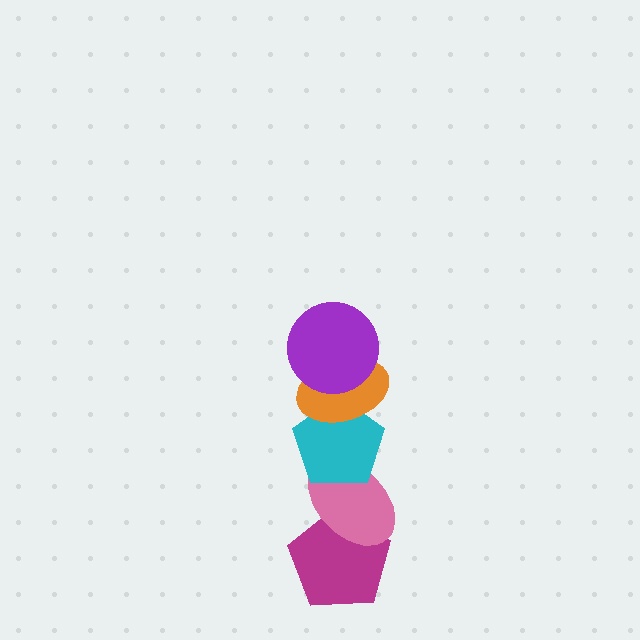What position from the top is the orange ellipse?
The orange ellipse is 2nd from the top.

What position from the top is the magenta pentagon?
The magenta pentagon is 5th from the top.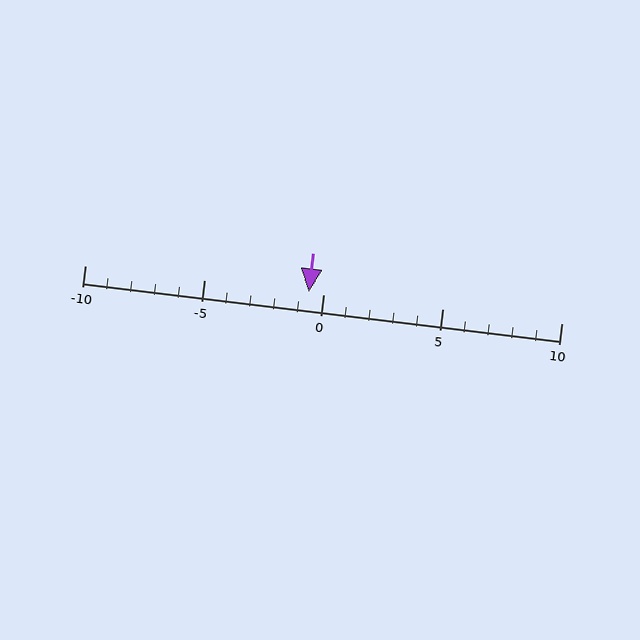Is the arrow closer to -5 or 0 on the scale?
The arrow is closer to 0.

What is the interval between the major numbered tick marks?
The major tick marks are spaced 5 units apart.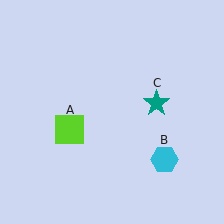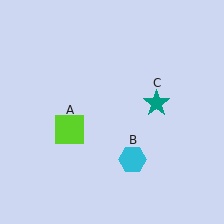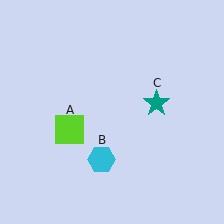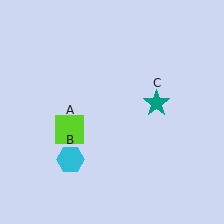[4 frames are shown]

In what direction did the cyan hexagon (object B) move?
The cyan hexagon (object B) moved left.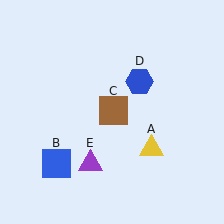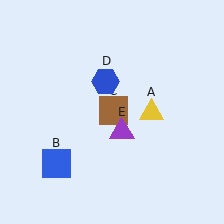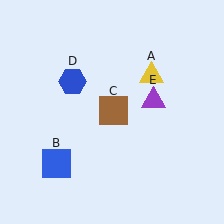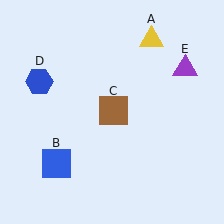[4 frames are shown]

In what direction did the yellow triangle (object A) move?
The yellow triangle (object A) moved up.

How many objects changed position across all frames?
3 objects changed position: yellow triangle (object A), blue hexagon (object D), purple triangle (object E).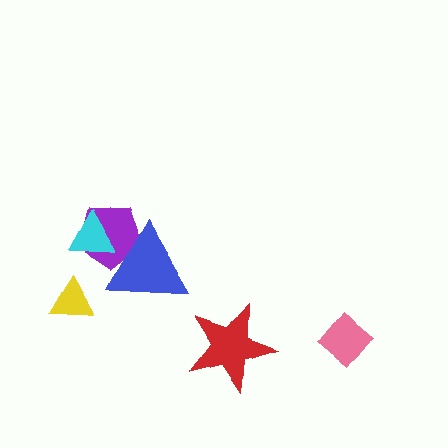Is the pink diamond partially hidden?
No, no other shape covers it.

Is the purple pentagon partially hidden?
Yes, it is partially covered by another shape.